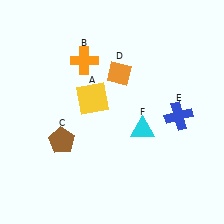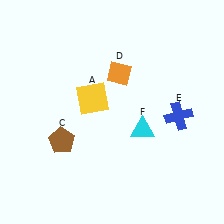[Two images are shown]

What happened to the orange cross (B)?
The orange cross (B) was removed in Image 2. It was in the top-left area of Image 1.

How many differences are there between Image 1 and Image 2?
There is 1 difference between the two images.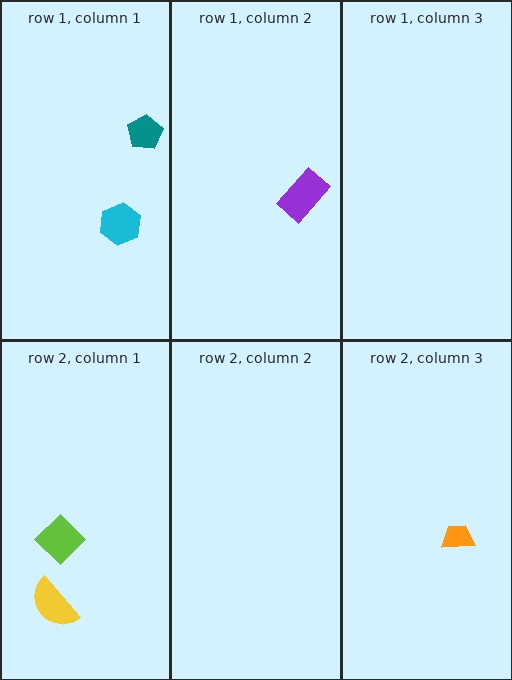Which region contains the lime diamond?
The row 2, column 1 region.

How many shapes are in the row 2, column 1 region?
2.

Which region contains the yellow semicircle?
The row 2, column 1 region.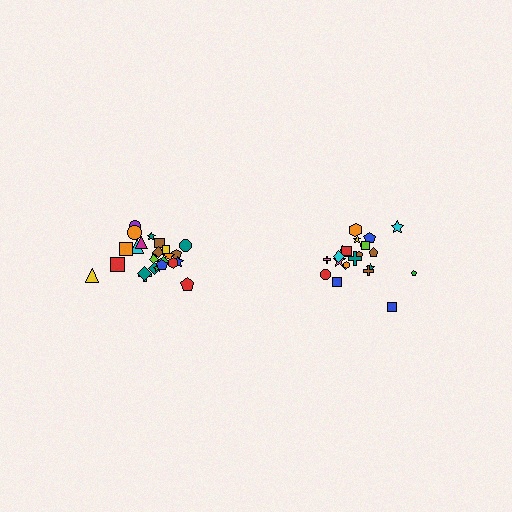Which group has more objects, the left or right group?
The left group.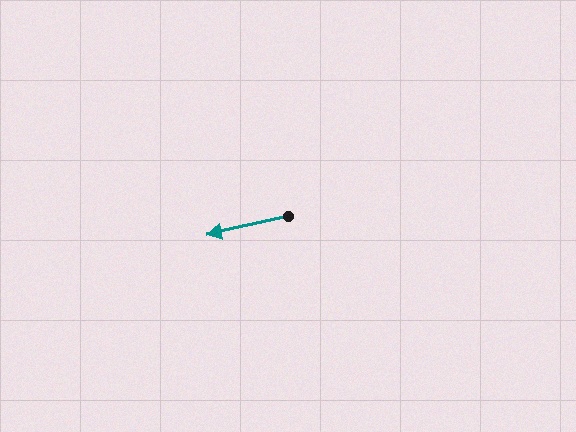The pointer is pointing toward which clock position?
Roughly 9 o'clock.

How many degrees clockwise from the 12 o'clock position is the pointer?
Approximately 257 degrees.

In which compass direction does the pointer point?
West.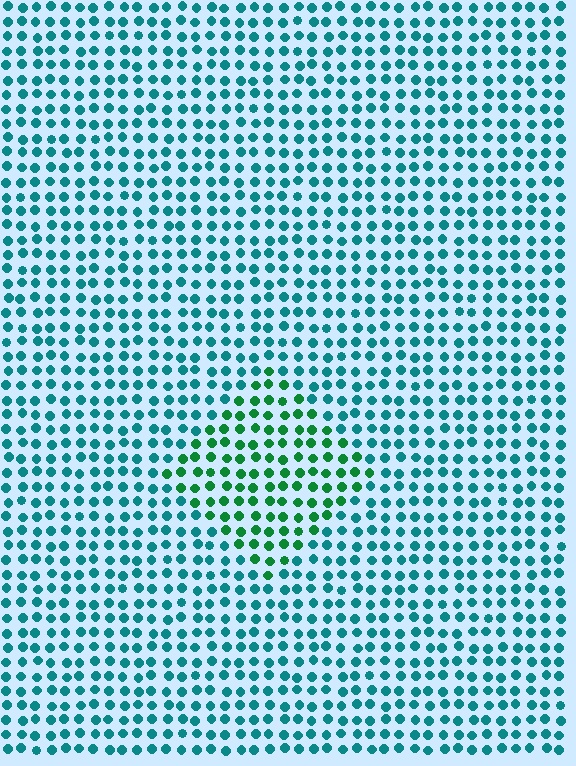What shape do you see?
I see a diamond.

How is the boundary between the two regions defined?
The boundary is defined purely by a slight shift in hue (about 41 degrees). Spacing, size, and orientation are identical on both sides.